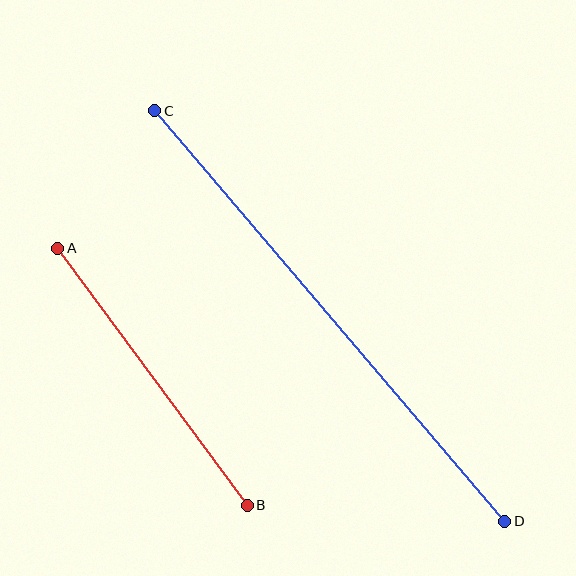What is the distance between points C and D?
The distance is approximately 539 pixels.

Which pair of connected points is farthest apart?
Points C and D are farthest apart.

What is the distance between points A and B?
The distance is approximately 320 pixels.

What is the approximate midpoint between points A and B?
The midpoint is at approximately (153, 377) pixels.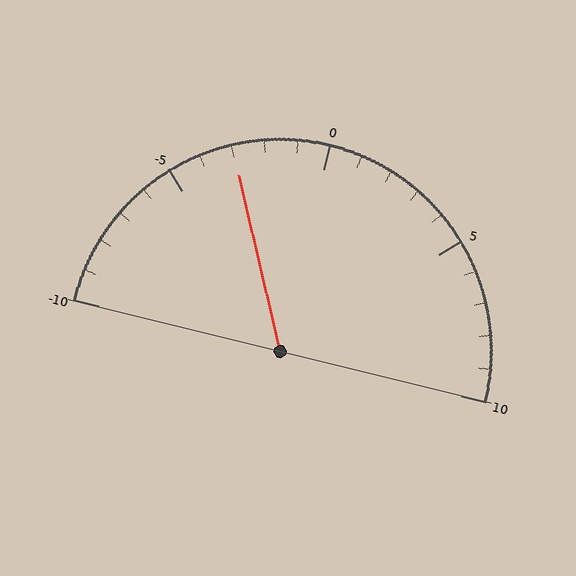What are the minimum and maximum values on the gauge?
The gauge ranges from -10 to 10.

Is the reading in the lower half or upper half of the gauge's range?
The reading is in the lower half of the range (-10 to 10).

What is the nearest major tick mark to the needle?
The nearest major tick mark is -5.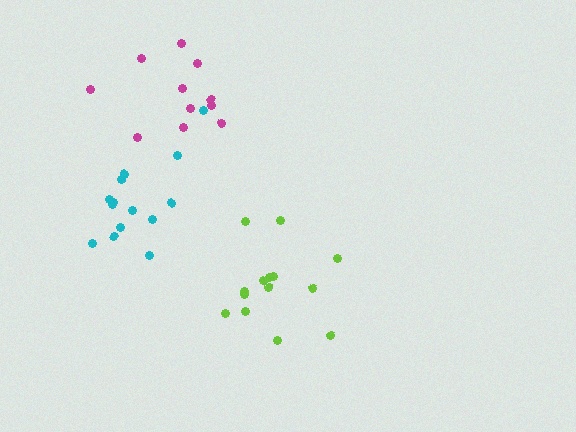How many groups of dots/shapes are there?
There are 3 groups.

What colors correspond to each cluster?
The clusters are colored: cyan, lime, magenta.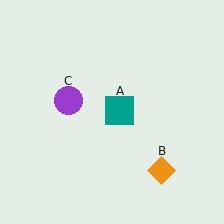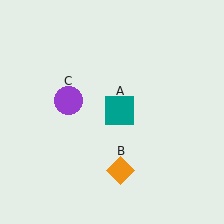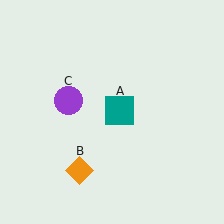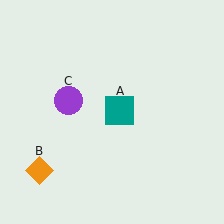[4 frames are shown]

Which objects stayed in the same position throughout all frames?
Teal square (object A) and purple circle (object C) remained stationary.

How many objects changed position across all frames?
1 object changed position: orange diamond (object B).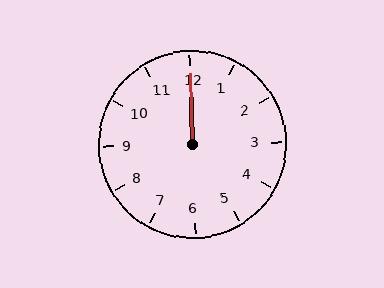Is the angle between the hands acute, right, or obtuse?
It is acute.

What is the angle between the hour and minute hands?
Approximately 0 degrees.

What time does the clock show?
12:00.